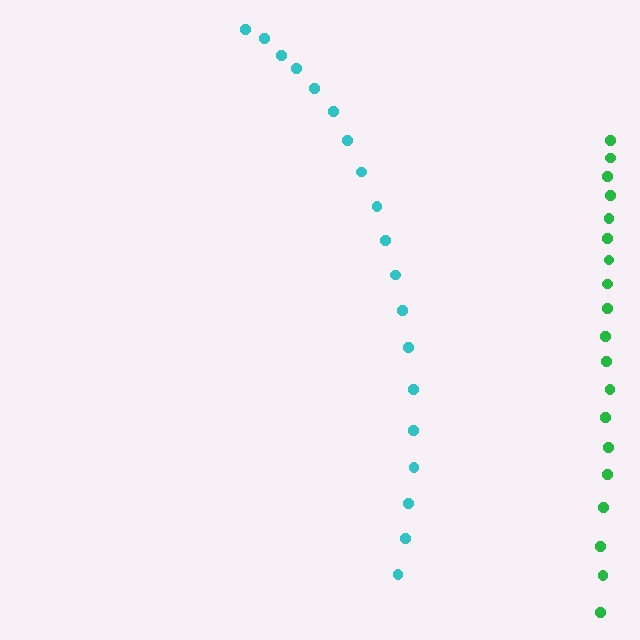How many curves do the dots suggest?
There are 2 distinct paths.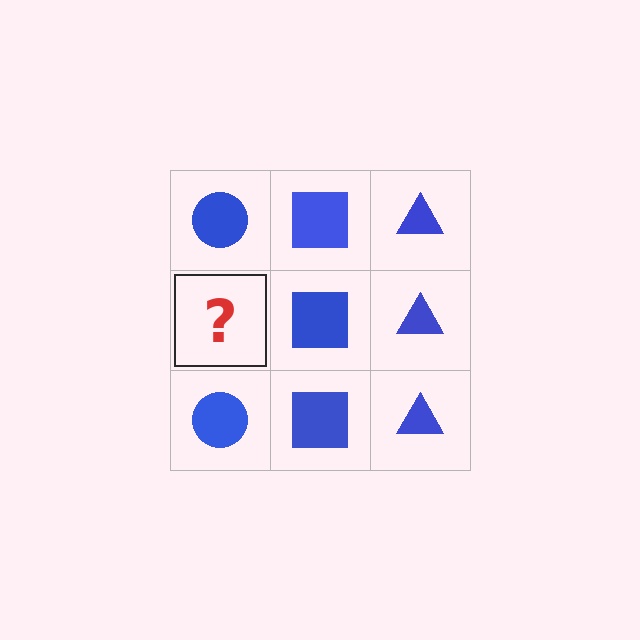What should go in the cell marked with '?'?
The missing cell should contain a blue circle.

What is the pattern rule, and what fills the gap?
The rule is that each column has a consistent shape. The gap should be filled with a blue circle.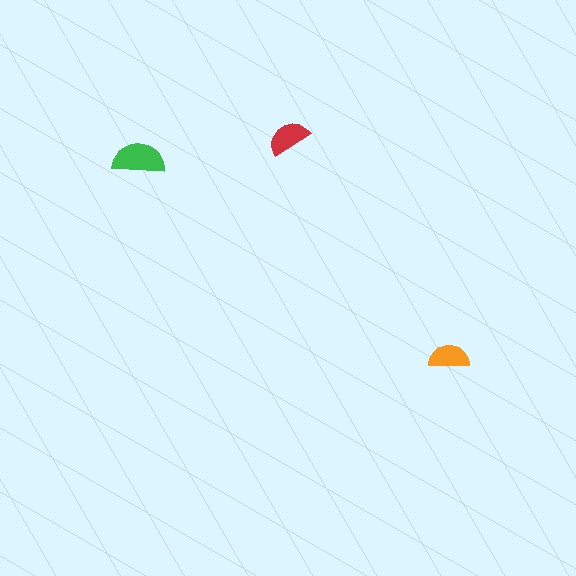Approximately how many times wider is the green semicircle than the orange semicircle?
About 1.5 times wider.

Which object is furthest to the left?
The green semicircle is leftmost.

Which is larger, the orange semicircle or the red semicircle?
The red one.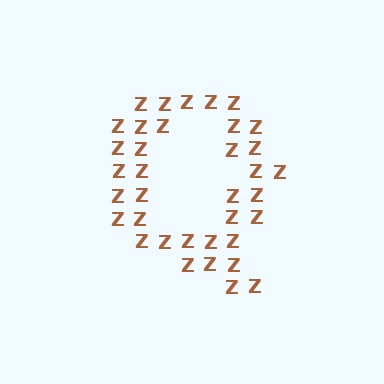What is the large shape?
The large shape is the letter Q.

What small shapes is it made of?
It is made of small letter Z's.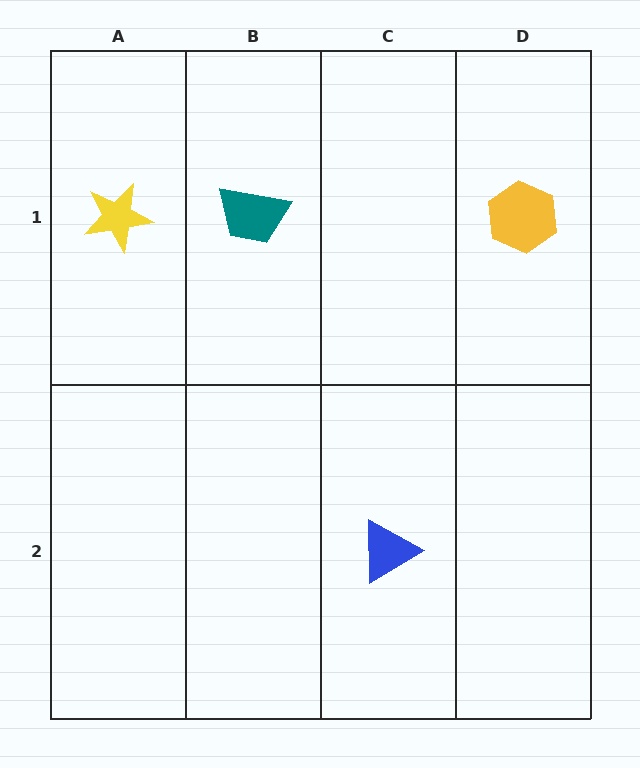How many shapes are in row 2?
1 shape.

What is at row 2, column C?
A blue triangle.